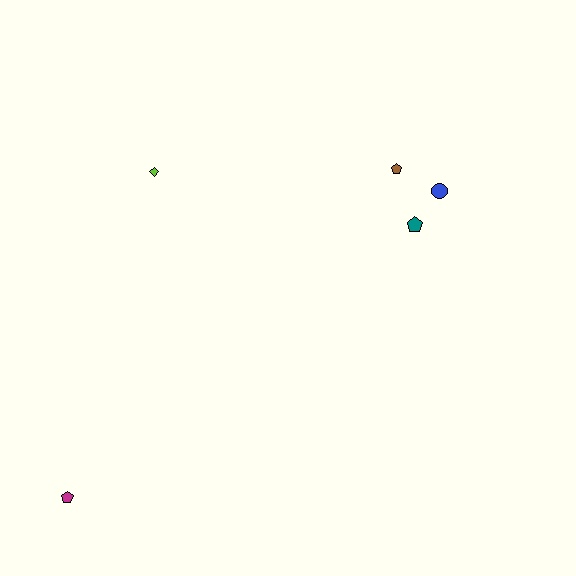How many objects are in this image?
There are 5 objects.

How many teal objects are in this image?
There is 1 teal object.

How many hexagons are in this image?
There are no hexagons.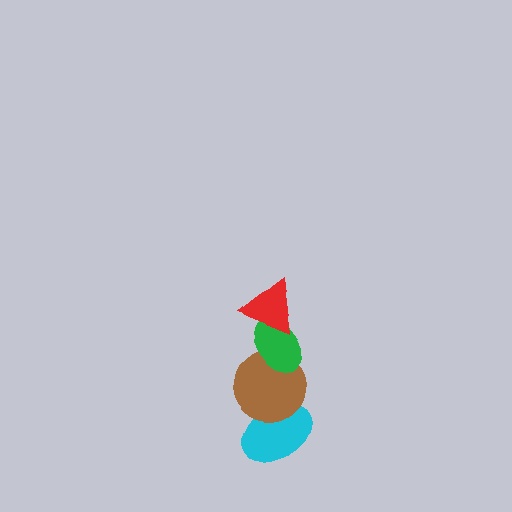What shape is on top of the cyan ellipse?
The brown circle is on top of the cyan ellipse.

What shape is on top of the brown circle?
The green ellipse is on top of the brown circle.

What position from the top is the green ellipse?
The green ellipse is 2nd from the top.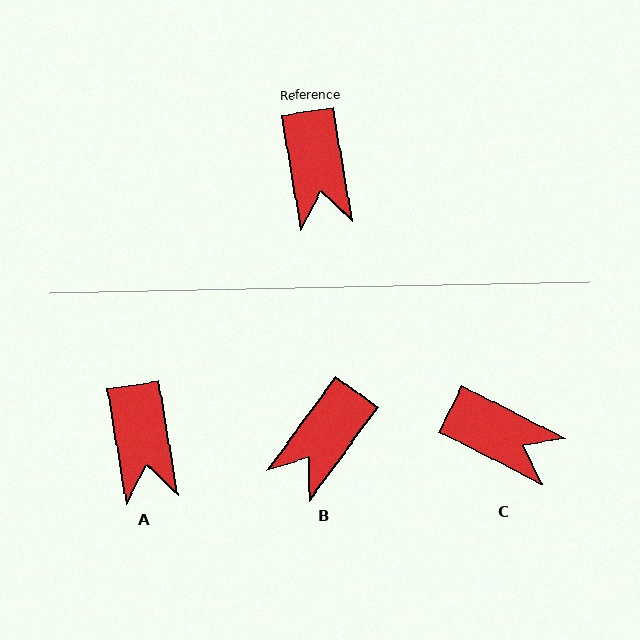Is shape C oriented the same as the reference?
No, it is off by about 54 degrees.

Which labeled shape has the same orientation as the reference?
A.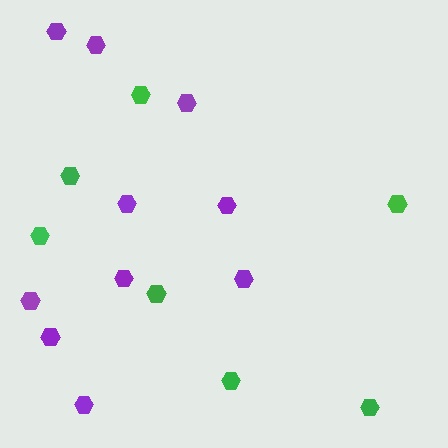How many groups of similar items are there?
There are 2 groups: one group of purple hexagons (10) and one group of green hexagons (7).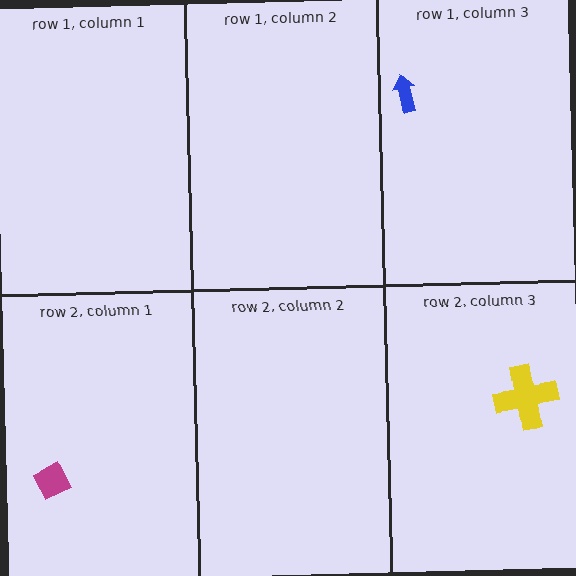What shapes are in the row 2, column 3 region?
The yellow cross.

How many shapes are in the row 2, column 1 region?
1.